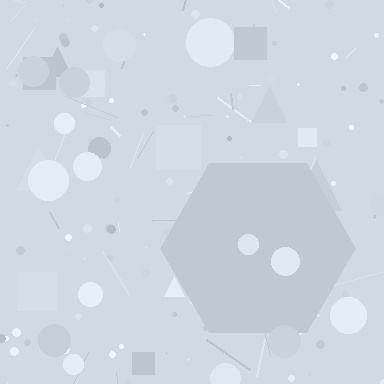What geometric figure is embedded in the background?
A hexagon is embedded in the background.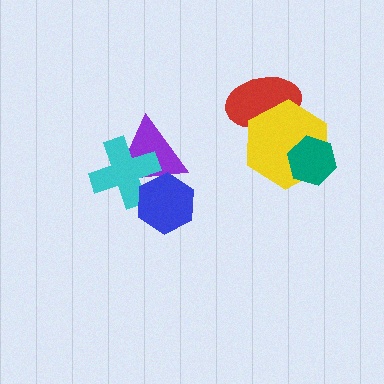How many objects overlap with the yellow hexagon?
2 objects overlap with the yellow hexagon.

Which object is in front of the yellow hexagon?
The teal hexagon is in front of the yellow hexagon.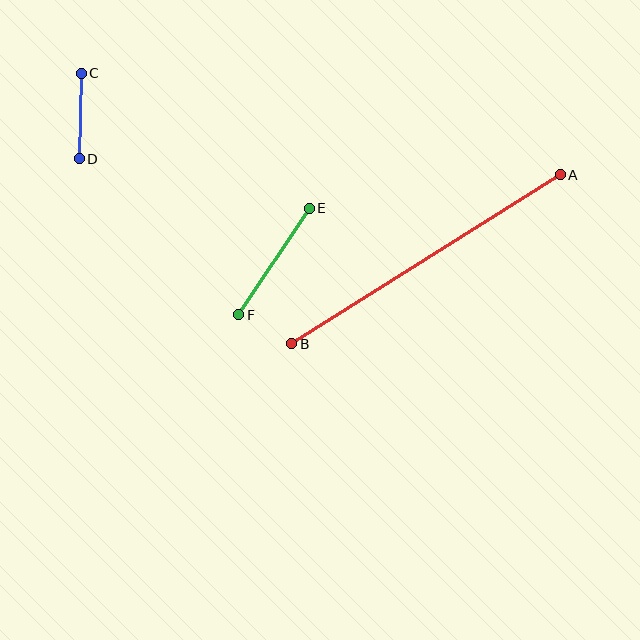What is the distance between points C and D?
The distance is approximately 85 pixels.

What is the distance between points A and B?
The distance is approximately 317 pixels.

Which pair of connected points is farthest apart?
Points A and B are farthest apart.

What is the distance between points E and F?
The distance is approximately 127 pixels.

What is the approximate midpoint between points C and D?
The midpoint is at approximately (80, 116) pixels.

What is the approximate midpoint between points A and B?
The midpoint is at approximately (426, 259) pixels.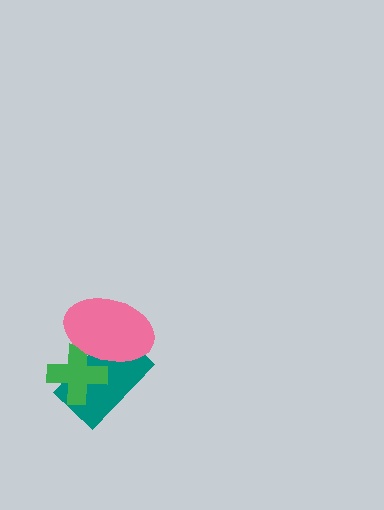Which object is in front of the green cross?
The pink ellipse is in front of the green cross.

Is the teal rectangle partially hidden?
Yes, it is partially covered by another shape.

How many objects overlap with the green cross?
2 objects overlap with the green cross.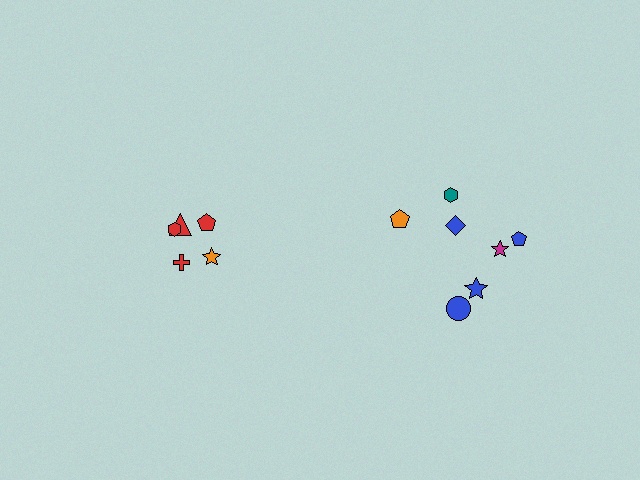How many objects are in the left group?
There are 5 objects.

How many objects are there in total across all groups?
There are 12 objects.